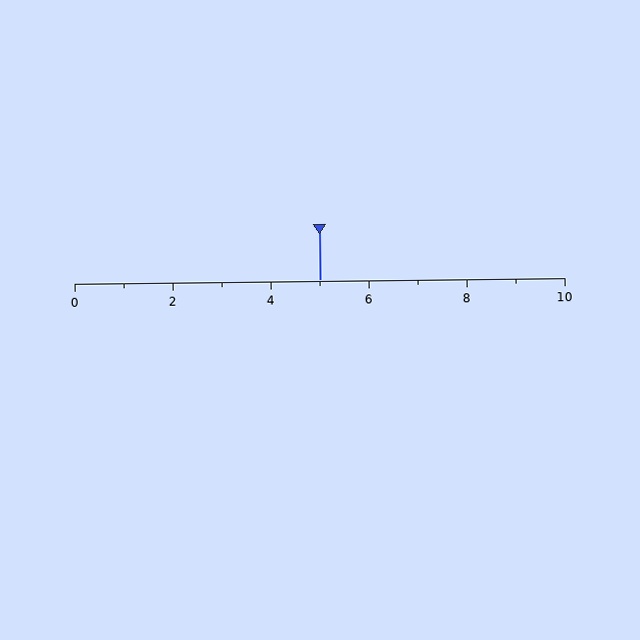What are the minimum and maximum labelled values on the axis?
The axis runs from 0 to 10.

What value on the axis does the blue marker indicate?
The marker indicates approximately 5.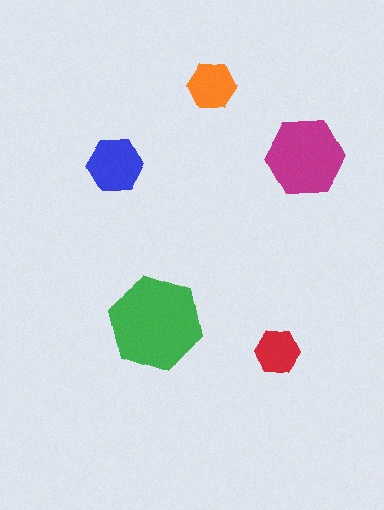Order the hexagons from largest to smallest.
the green one, the magenta one, the blue one, the orange one, the red one.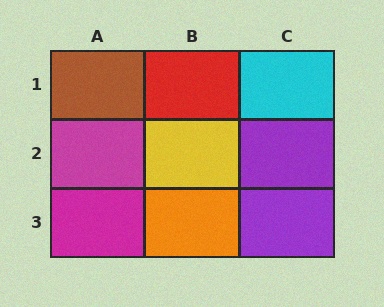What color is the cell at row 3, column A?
Magenta.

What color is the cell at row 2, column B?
Yellow.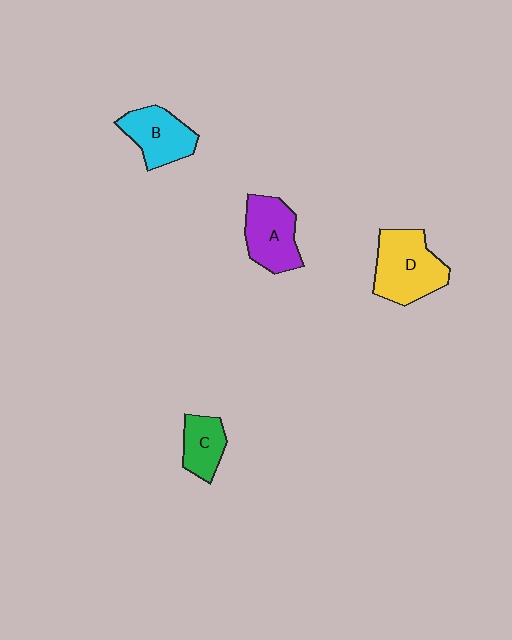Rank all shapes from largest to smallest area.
From largest to smallest: D (yellow), A (purple), B (cyan), C (green).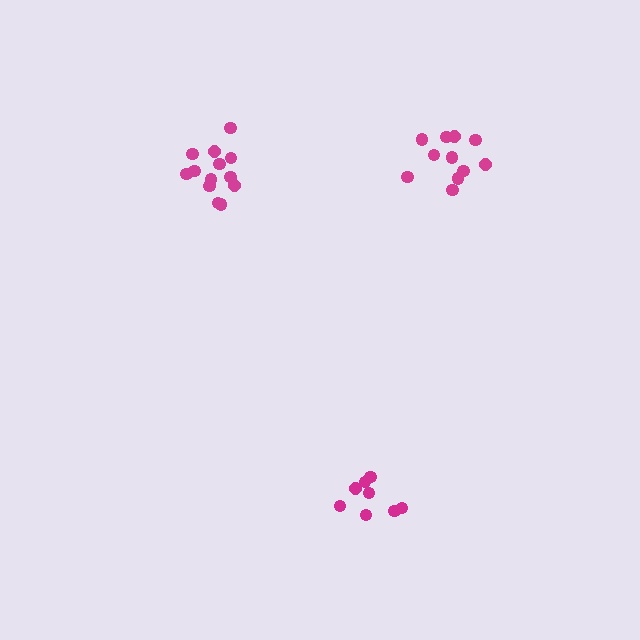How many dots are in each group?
Group 1: 8 dots, Group 2: 13 dots, Group 3: 11 dots (32 total).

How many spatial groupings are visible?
There are 3 spatial groupings.